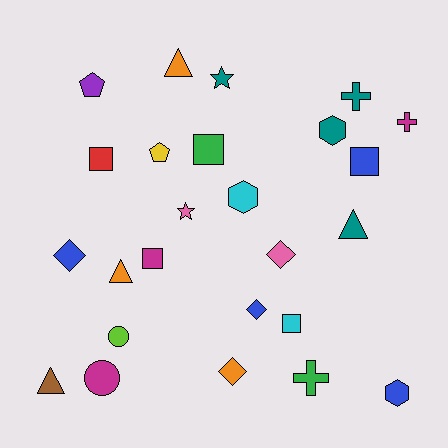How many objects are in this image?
There are 25 objects.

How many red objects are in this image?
There is 1 red object.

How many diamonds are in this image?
There are 4 diamonds.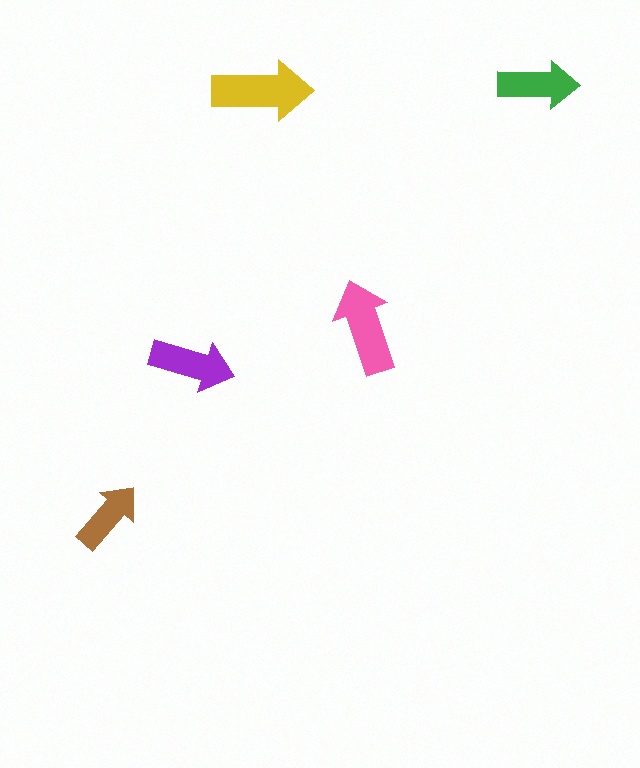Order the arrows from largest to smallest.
the yellow one, the pink one, the purple one, the green one, the brown one.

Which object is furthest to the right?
The green arrow is rightmost.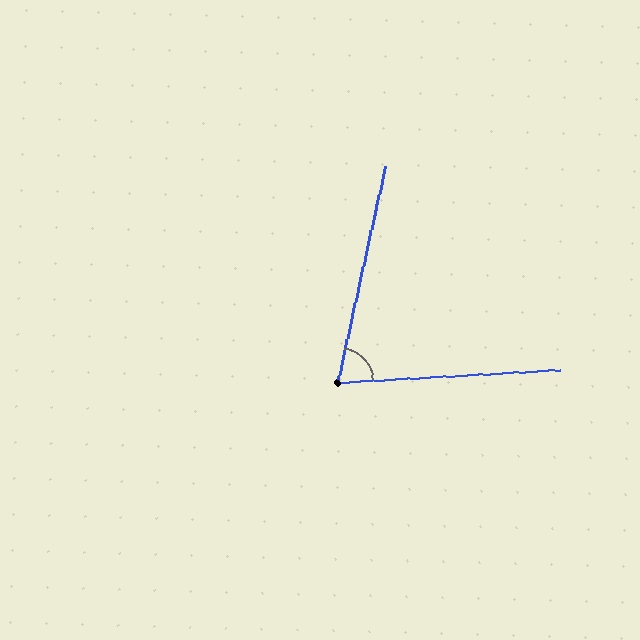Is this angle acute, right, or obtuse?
It is acute.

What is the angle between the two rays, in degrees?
Approximately 74 degrees.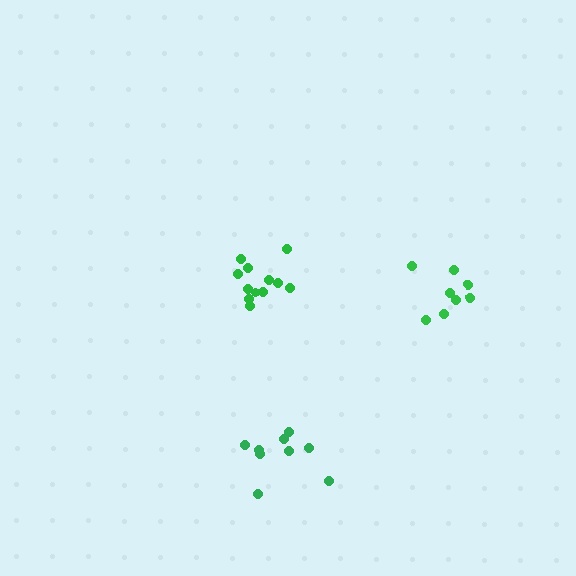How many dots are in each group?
Group 1: 12 dots, Group 2: 8 dots, Group 3: 9 dots (29 total).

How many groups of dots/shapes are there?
There are 3 groups.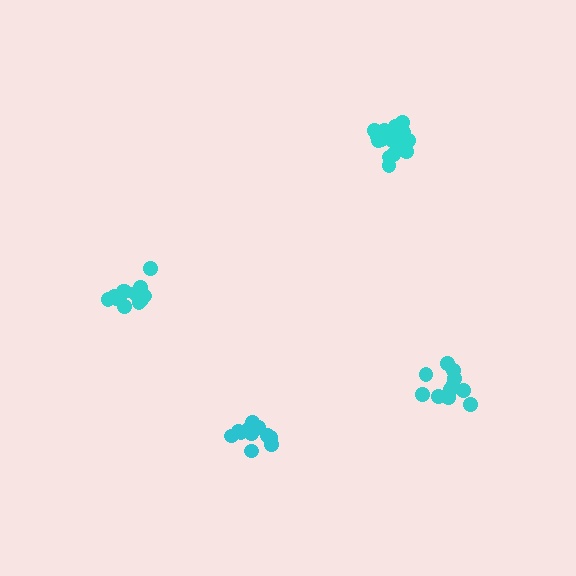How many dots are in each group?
Group 1: 13 dots, Group 2: 16 dots, Group 3: 12 dots, Group 4: 11 dots (52 total).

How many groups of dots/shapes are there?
There are 4 groups.